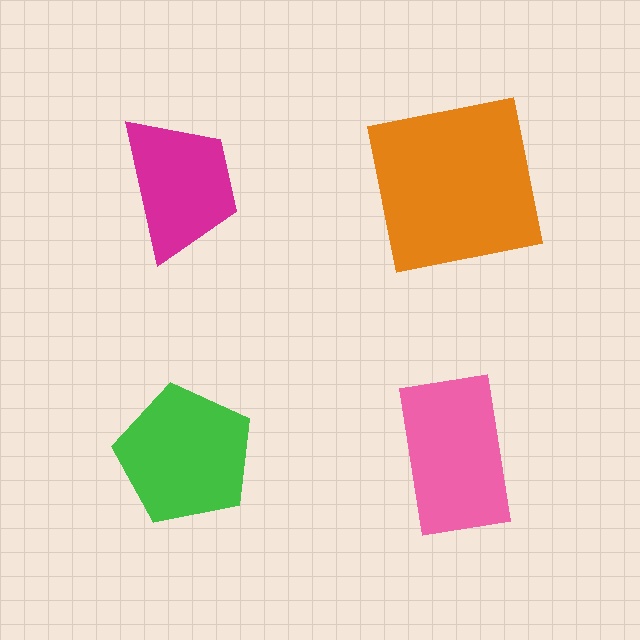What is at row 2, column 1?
A green pentagon.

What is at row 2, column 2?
A pink rectangle.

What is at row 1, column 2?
An orange square.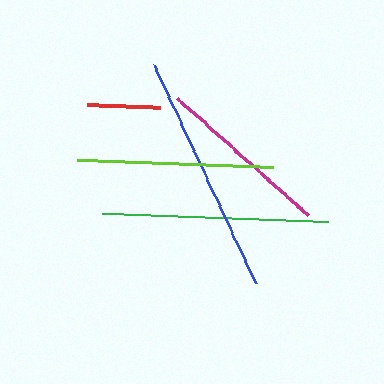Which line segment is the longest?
The blue line is the longest at approximately 242 pixels.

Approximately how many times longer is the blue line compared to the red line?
The blue line is approximately 3.3 times the length of the red line.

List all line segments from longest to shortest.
From longest to shortest: blue, green, lime, magenta, red.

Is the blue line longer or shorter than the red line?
The blue line is longer than the red line.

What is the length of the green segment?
The green segment is approximately 226 pixels long.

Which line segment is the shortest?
The red line is the shortest at approximately 73 pixels.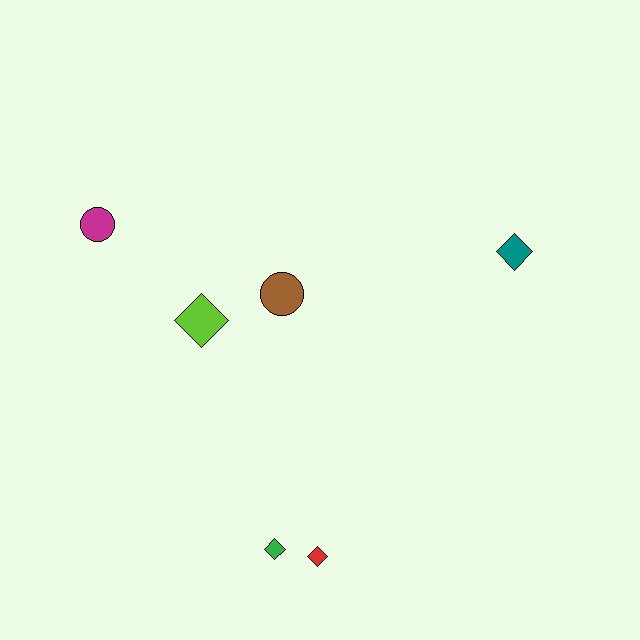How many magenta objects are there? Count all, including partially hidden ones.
There is 1 magenta object.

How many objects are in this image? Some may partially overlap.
There are 6 objects.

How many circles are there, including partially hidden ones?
There are 2 circles.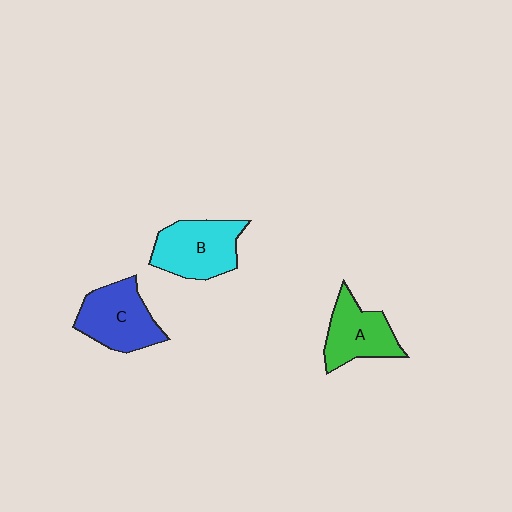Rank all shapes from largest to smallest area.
From largest to smallest: B (cyan), C (blue), A (green).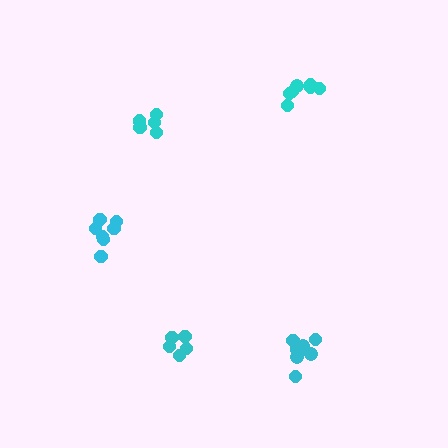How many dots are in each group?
Group 1: 7 dots, Group 2: 8 dots, Group 3: 5 dots, Group 4: 7 dots, Group 5: 5 dots (32 total).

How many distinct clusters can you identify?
There are 5 distinct clusters.